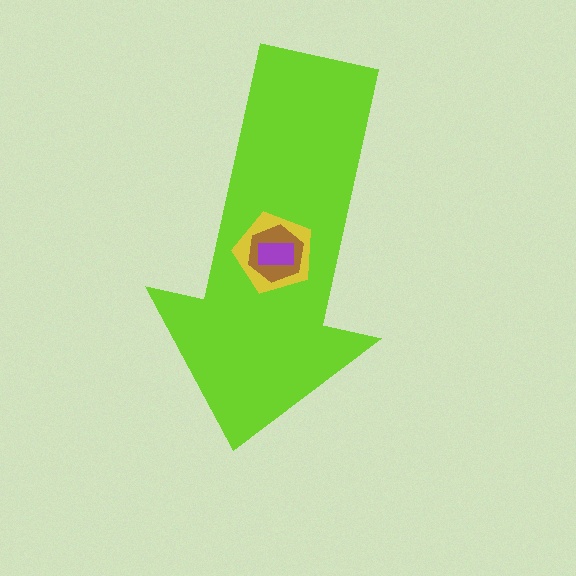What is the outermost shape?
The lime arrow.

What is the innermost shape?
The purple rectangle.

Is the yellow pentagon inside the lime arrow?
Yes.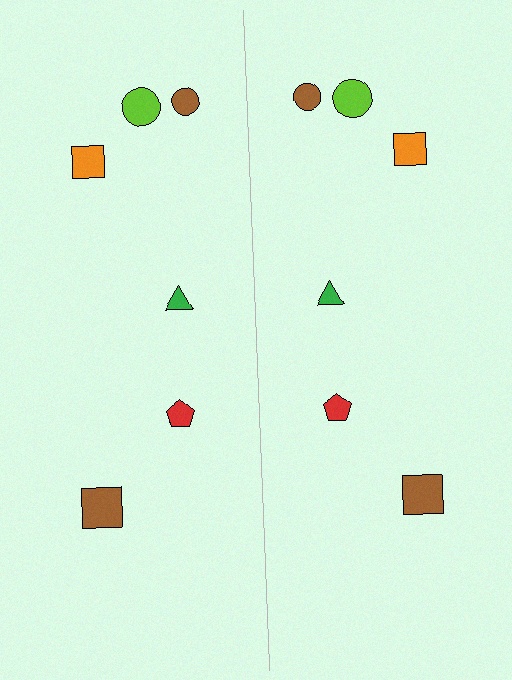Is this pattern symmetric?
Yes, this pattern has bilateral (reflection) symmetry.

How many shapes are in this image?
There are 12 shapes in this image.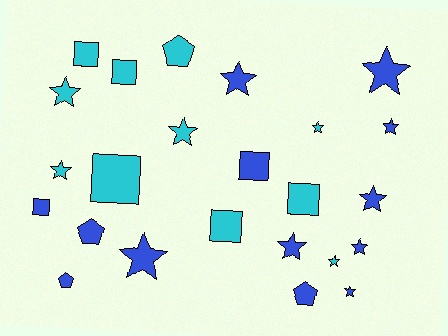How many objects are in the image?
There are 24 objects.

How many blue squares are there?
There are 2 blue squares.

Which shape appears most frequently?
Star, with 13 objects.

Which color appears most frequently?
Blue, with 13 objects.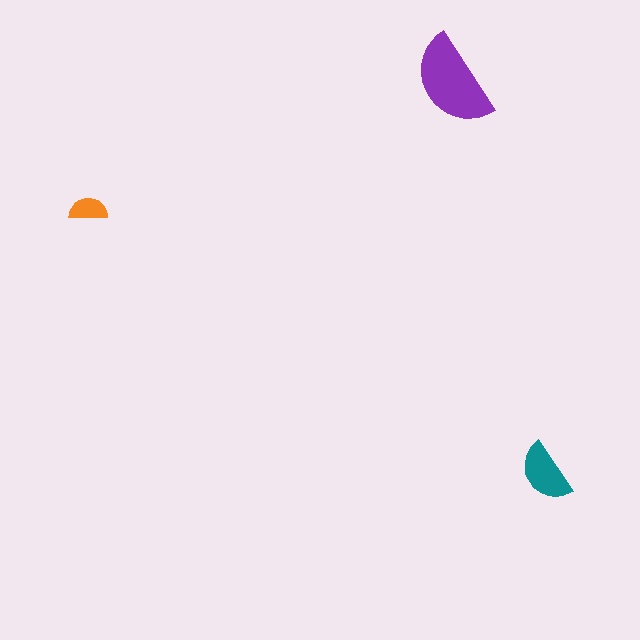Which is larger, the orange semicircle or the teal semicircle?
The teal one.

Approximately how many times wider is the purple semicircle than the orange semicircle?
About 2.5 times wider.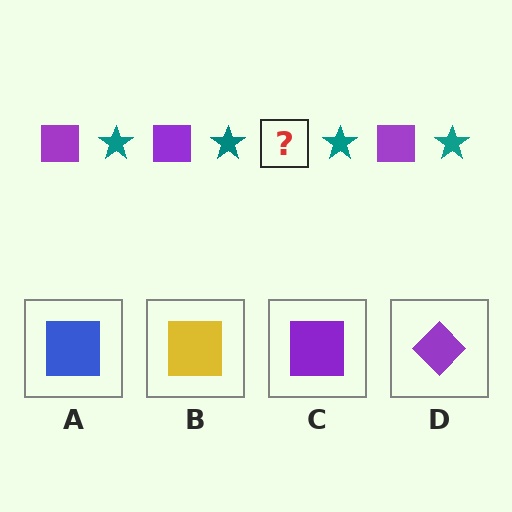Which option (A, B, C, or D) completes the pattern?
C.